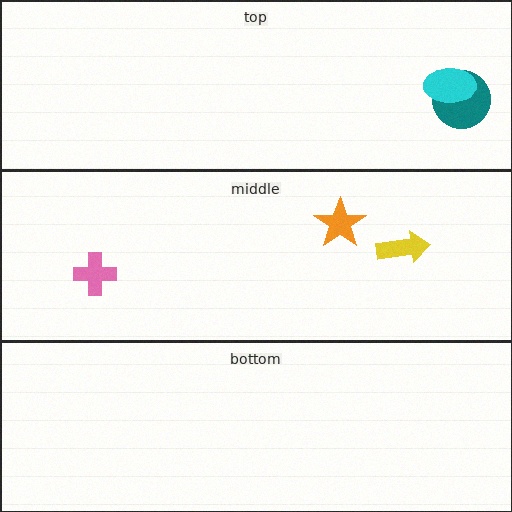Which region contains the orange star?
The middle region.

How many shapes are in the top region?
2.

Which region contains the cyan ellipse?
The top region.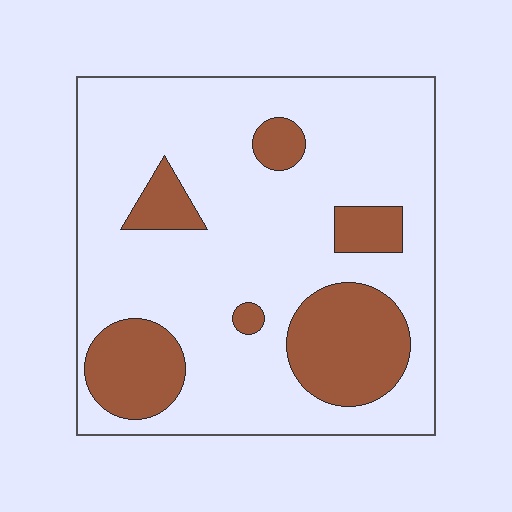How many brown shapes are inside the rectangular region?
6.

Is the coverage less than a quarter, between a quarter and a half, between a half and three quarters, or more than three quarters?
Less than a quarter.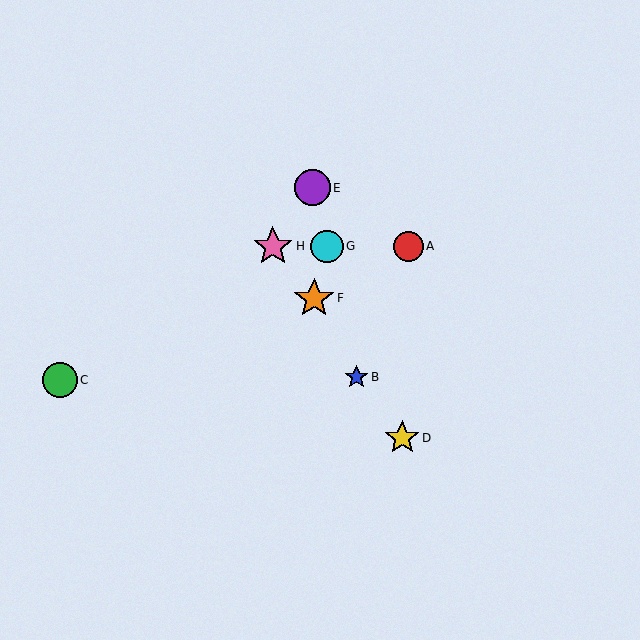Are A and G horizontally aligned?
Yes, both are at y≈246.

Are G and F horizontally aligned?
No, G is at y≈246 and F is at y≈298.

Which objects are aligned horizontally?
Objects A, G, H are aligned horizontally.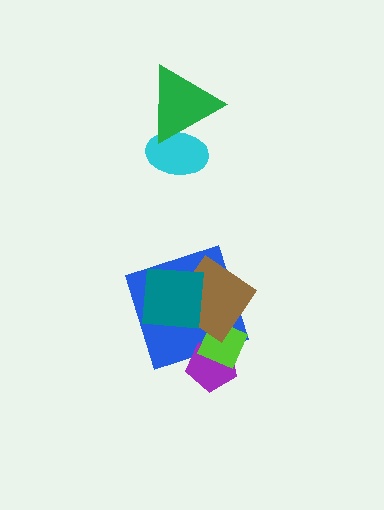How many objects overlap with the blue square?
4 objects overlap with the blue square.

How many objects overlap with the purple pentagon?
2 objects overlap with the purple pentagon.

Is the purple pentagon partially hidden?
Yes, it is partially covered by another shape.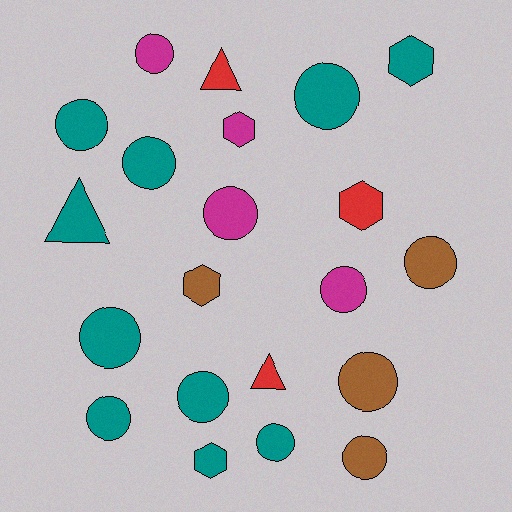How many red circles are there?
There are no red circles.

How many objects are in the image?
There are 21 objects.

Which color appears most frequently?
Teal, with 10 objects.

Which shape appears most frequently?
Circle, with 13 objects.